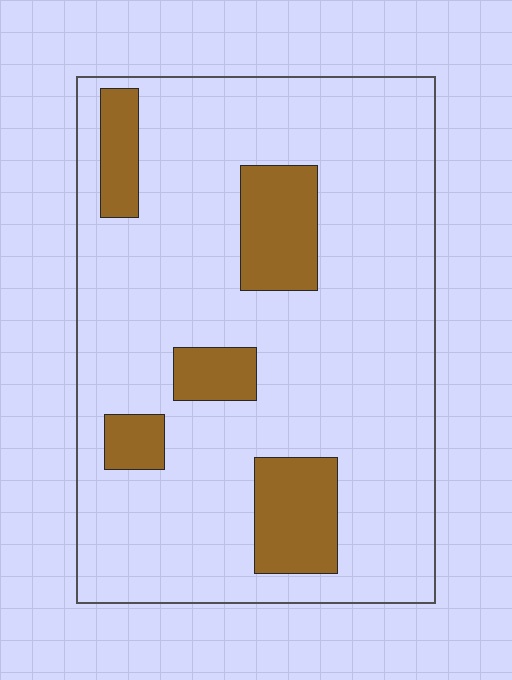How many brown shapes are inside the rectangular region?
5.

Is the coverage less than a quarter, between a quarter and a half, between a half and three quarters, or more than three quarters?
Less than a quarter.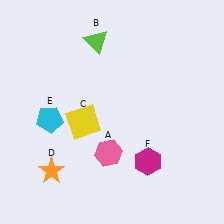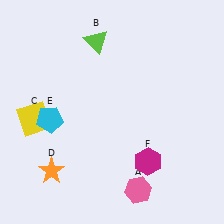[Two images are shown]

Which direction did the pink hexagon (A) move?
The pink hexagon (A) moved down.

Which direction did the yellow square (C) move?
The yellow square (C) moved left.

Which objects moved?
The objects that moved are: the pink hexagon (A), the yellow square (C).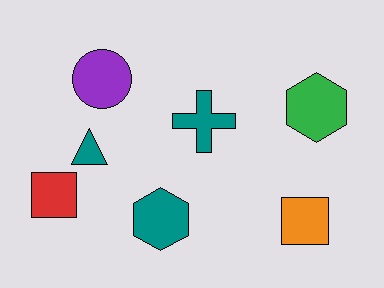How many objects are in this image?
There are 7 objects.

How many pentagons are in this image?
There are no pentagons.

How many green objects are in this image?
There is 1 green object.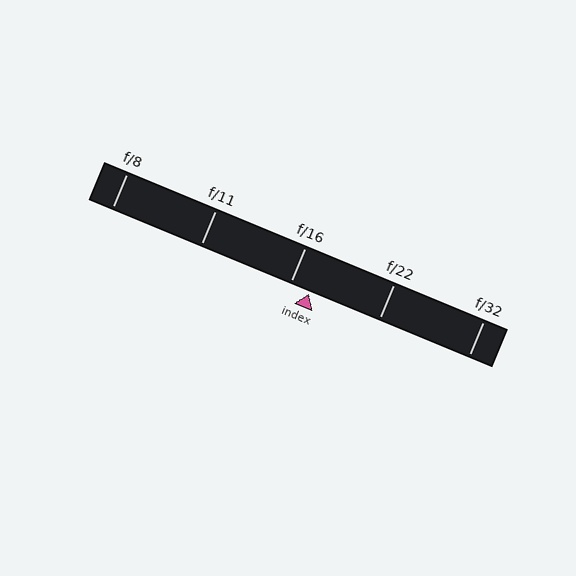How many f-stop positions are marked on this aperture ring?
There are 5 f-stop positions marked.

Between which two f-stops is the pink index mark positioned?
The index mark is between f/16 and f/22.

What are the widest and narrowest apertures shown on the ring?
The widest aperture shown is f/8 and the narrowest is f/32.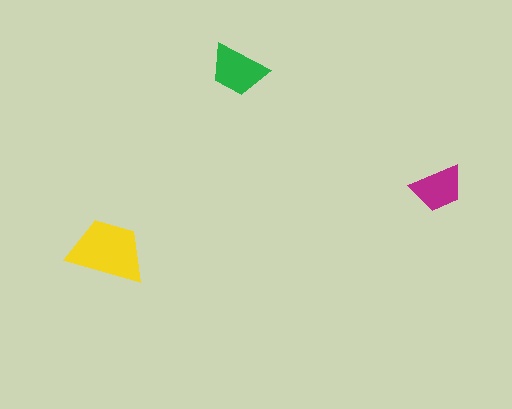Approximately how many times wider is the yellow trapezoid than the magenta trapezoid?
About 1.5 times wider.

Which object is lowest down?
The yellow trapezoid is bottommost.